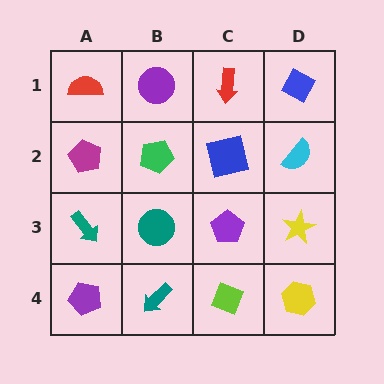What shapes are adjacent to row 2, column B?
A purple circle (row 1, column B), a teal circle (row 3, column B), a magenta pentagon (row 2, column A), a blue square (row 2, column C).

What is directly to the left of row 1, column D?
A red arrow.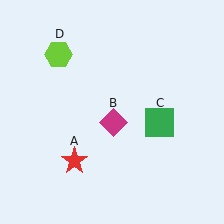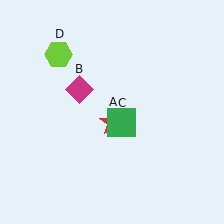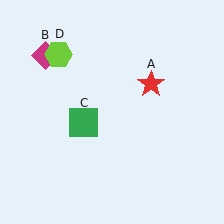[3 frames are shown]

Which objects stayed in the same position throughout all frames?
Lime hexagon (object D) remained stationary.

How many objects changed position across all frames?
3 objects changed position: red star (object A), magenta diamond (object B), green square (object C).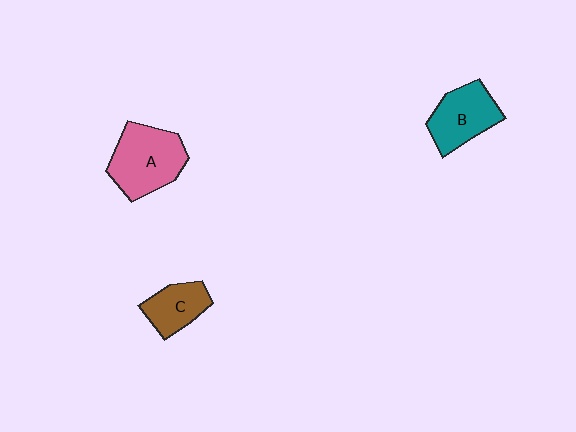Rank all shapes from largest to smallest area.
From largest to smallest: A (pink), B (teal), C (brown).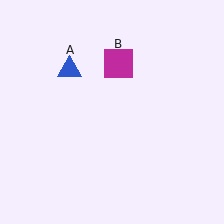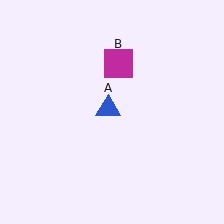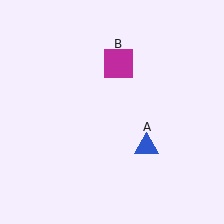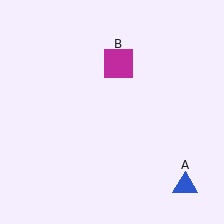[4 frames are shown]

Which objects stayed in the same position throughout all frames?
Magenta square (object B) remained stationary.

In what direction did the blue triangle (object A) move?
The blue triangle (object A) moved down and to the right.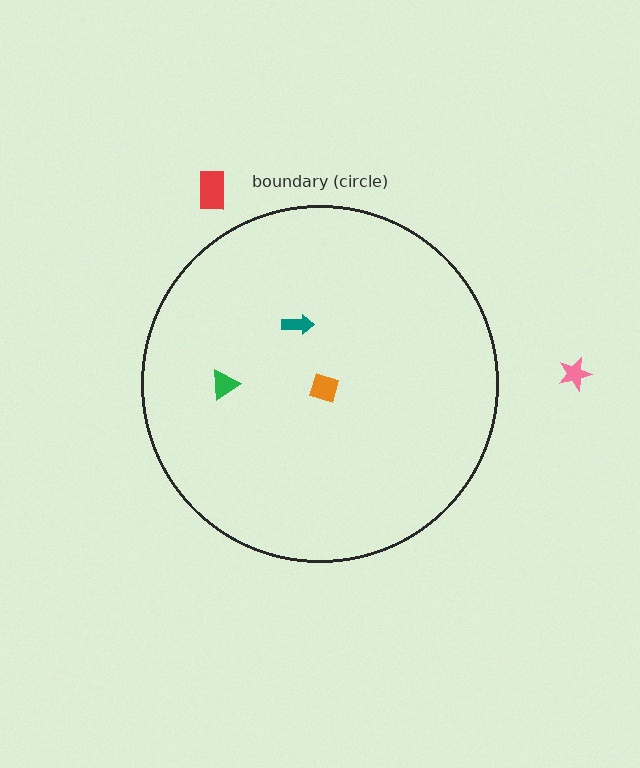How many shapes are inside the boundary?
3 inside, 2 outside.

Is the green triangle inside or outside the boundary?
Inside.